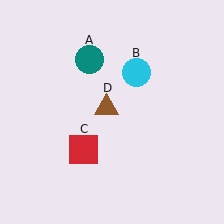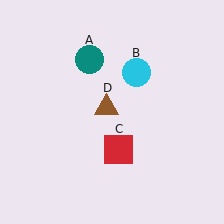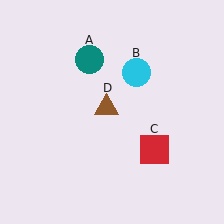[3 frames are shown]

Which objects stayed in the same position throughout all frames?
Teal circle (object A) and cyan circle (object B) and brown triangle (object D) remained stationary.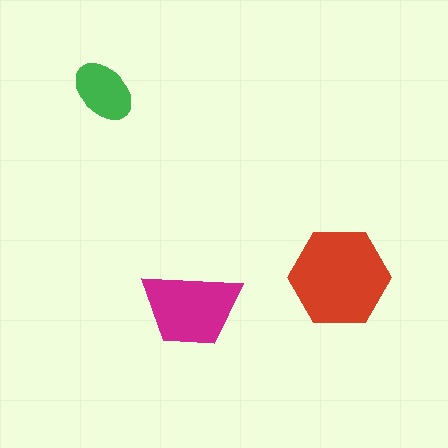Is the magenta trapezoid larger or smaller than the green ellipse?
Larger.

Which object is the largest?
The red hexagon.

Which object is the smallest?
The green ellipse.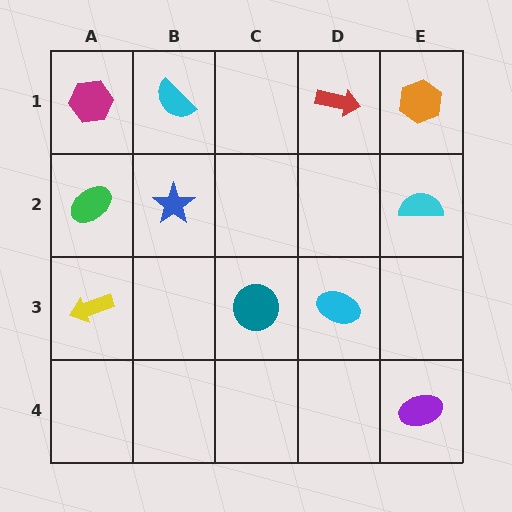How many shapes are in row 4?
1 shape.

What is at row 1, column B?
A cyan semicircle.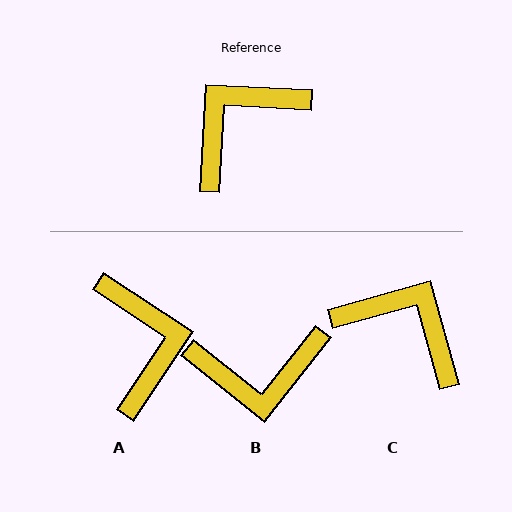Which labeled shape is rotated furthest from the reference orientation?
B, about 145 degrees away.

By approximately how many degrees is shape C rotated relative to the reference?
Approximately 72 degrees clockwise.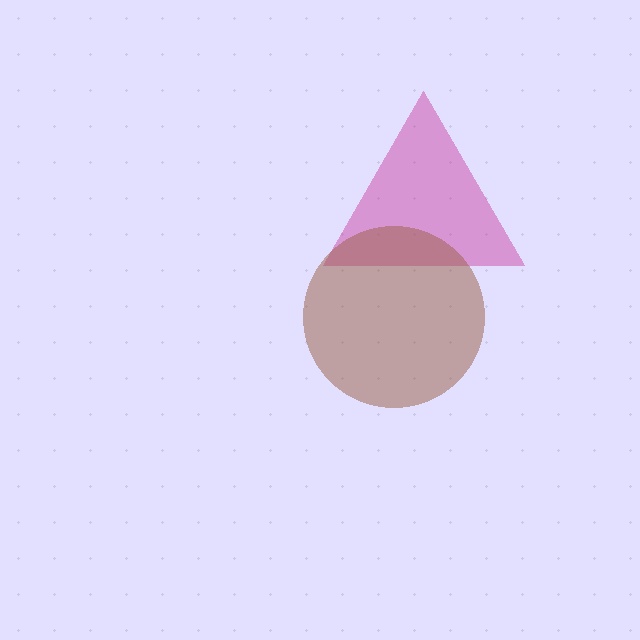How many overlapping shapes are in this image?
There are 2 overlapping shapes in the image.